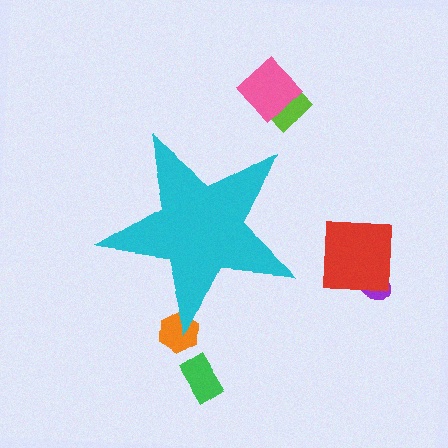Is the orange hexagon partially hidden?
Yes, the orange hexagon is partially hidden behind the cyan star.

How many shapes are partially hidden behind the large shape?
1 shape is partially hidden.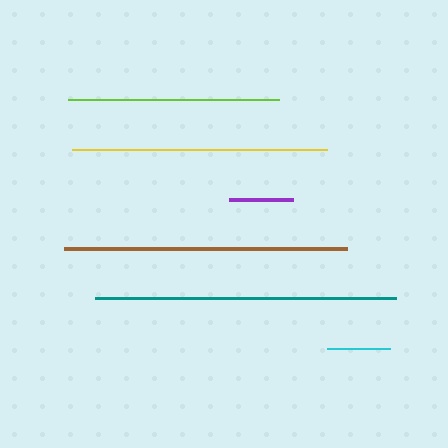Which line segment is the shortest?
The cyan line is the shortest at approximately 63 pixels.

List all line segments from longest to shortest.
From longest to shortest: teal, brown, yellow, lime, purple, cyan.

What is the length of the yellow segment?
The yellow segment is approximately 255 pixels long.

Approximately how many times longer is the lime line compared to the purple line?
The lime line is approximately 3.3 times the length of the purple line.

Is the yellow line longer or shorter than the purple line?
The yellow line is longer than the purple line.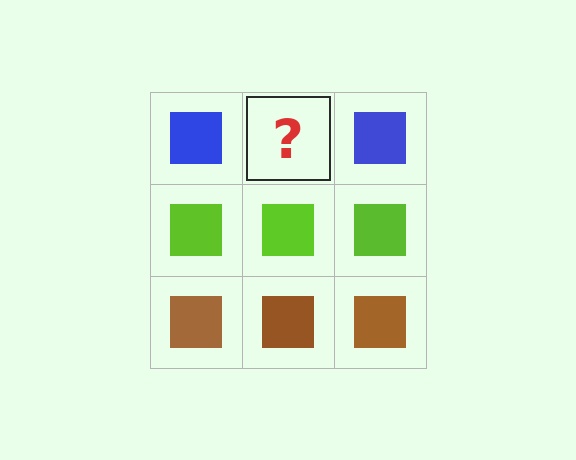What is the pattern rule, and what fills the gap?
The rule is that each row has a consistent color. The gap should be filled with a blue square.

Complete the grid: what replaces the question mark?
The question mark should be replaced with a blue square.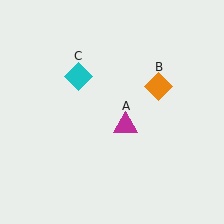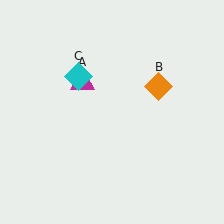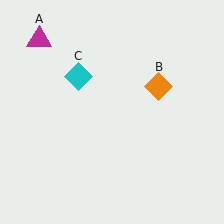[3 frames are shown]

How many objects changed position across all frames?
1 object changed position: magenta triangle (object A).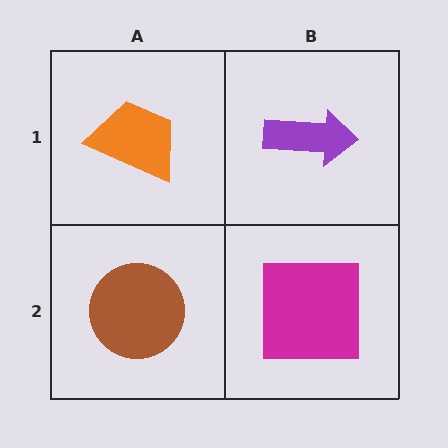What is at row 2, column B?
A magenta square.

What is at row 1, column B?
A purple arrow.